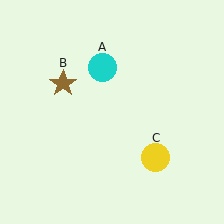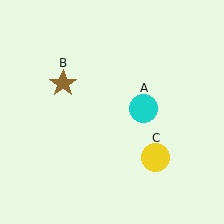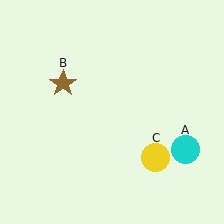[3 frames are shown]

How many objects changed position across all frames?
1 object changed position: cyan circle (object A).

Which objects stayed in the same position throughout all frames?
Brown star (object B) and yellow circle (object C) remained stationary.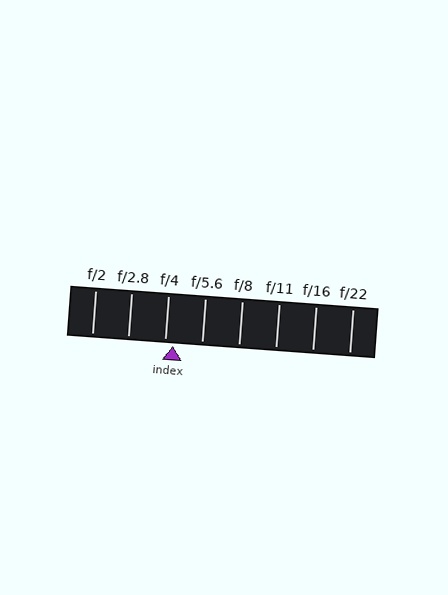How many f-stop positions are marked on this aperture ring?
There are 8 f-stop positions marked.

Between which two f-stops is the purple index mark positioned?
The index mark is between f/4 and f/5.6.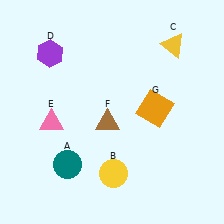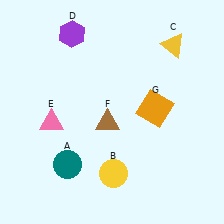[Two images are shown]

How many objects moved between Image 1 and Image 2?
1 object moved between the two images.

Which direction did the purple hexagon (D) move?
The purple hexagon (D) moved right.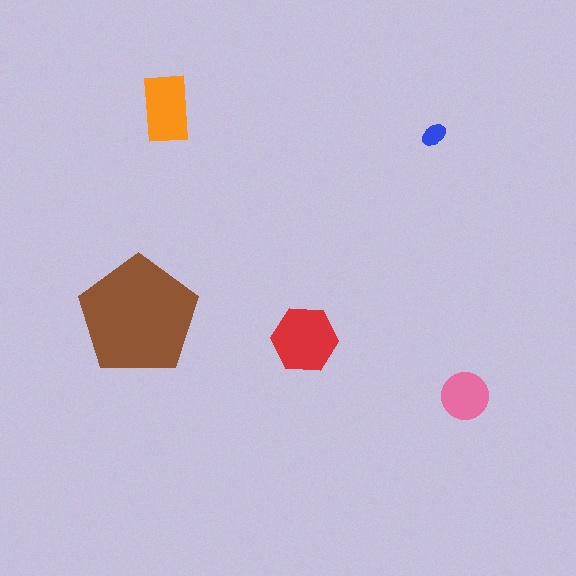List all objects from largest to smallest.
The brown pentagon, the red hexagon, the orange rectangle, the pink circle, the blue ellipse.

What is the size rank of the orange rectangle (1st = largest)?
3rd.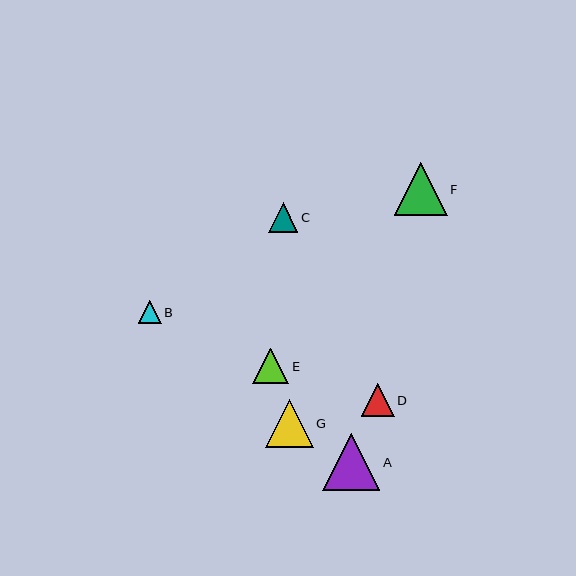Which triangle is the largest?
Triangle A is the largest with a size of approximately 57 pixels.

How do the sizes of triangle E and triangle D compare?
Triangle E and triangle D are approximately the same size.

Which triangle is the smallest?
Triangle B is the smallest with a size of approximately 23 pixels.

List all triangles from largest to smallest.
From largest to smallest: A, F, G, E, D, C, B.